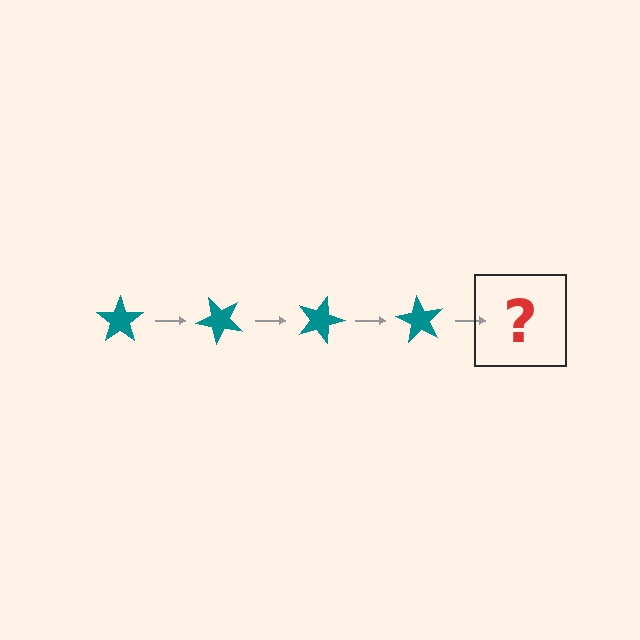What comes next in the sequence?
The next element should be a teal star rotated 180 degrees.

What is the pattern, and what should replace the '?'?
The pattern is that the star rotates 45 degrees each step. The '?' should be a teal star rotated 180 degrees.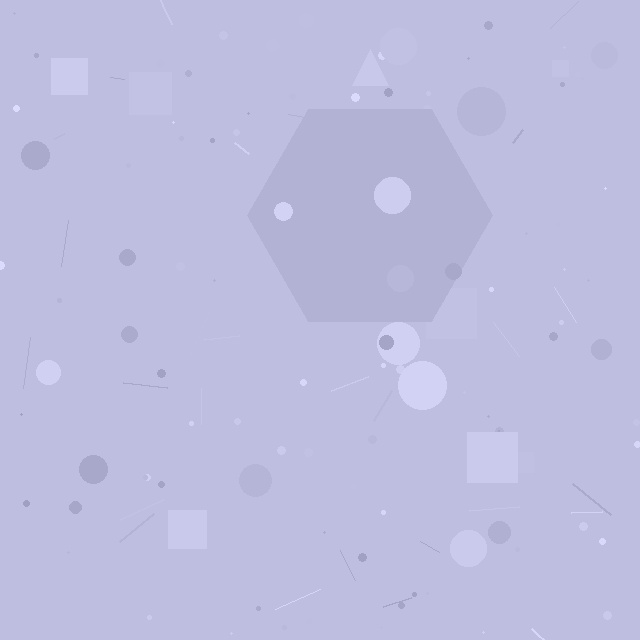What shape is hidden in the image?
A hexagon is hidden in the image.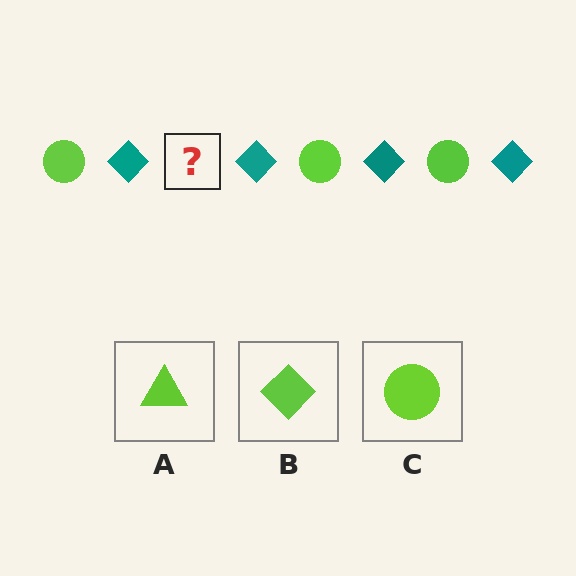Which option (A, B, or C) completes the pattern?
C.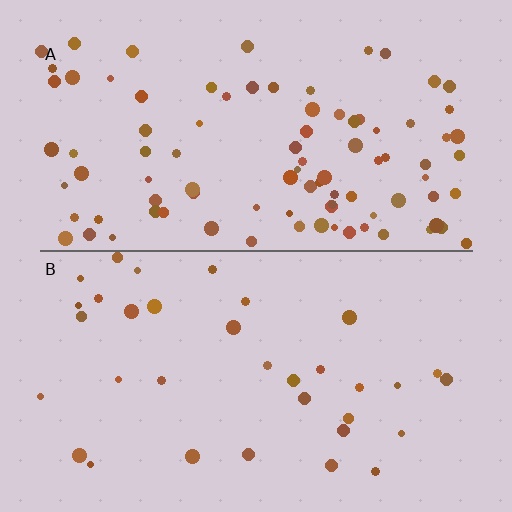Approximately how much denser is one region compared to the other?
Approximately 2.7× — region A over region B.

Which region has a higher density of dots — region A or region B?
A (the top).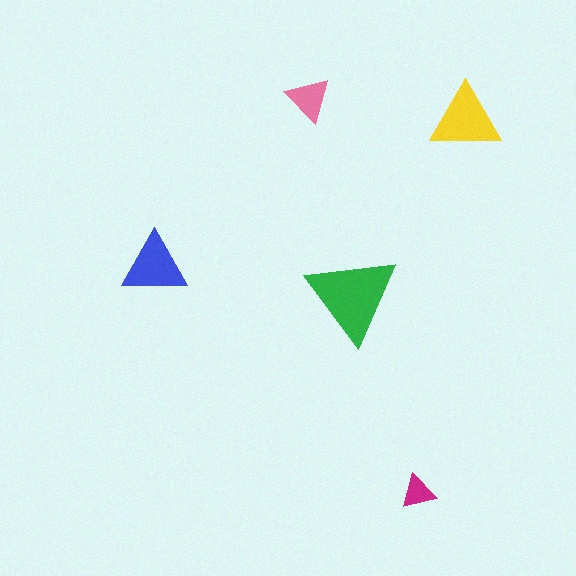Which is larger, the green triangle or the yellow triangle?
The green one.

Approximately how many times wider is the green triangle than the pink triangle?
About 2 times wider.